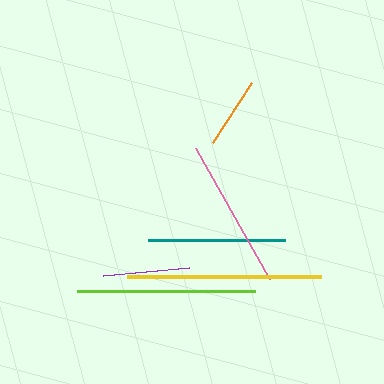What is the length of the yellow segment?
The yellow segment is approximately 194 pixels long.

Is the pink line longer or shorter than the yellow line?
The yellow line is longer than the pink line.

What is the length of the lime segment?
The lime segment is approximately 178 pixels long.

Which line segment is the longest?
The yellow line is the longest at approximately 194 pixels.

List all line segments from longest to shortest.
From longest to shortest: yellow, lime, pink, teal, purple, orange.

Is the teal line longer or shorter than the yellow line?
The yellow line is longer than the teal line.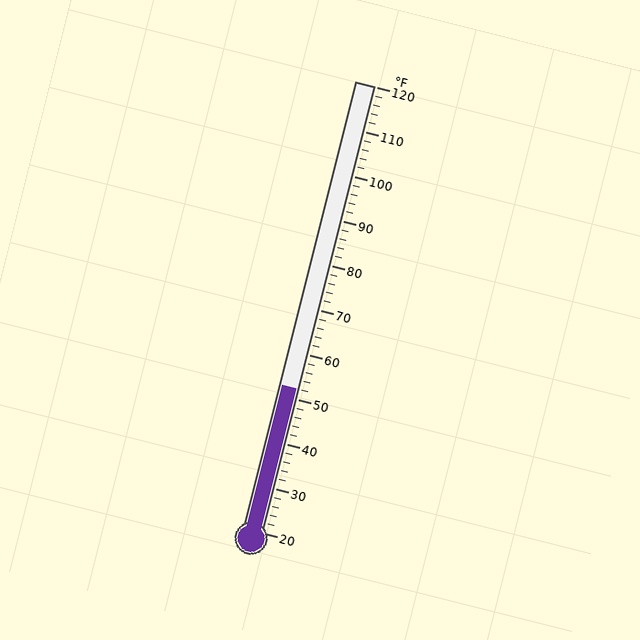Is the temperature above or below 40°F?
The temperature is above 40°F.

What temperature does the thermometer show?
The thermometer shows approximately 52°F.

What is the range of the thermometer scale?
The thermometer scale ranges from 20°F to 120°F.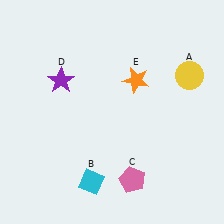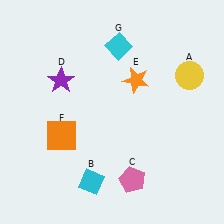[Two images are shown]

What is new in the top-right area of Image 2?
A cyan diamond (G) was added in the top-right area of Image 2.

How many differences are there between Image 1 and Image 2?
There are 2 differences between the two images.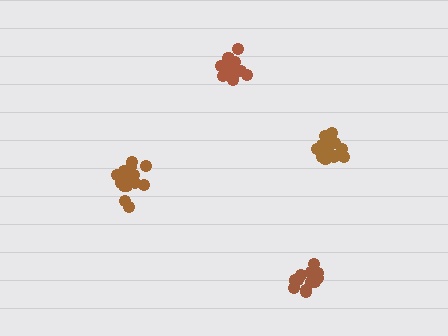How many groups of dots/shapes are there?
There are 4 groups.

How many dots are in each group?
Group 1: 14 dots, Group 2: 16 dots, Group 3: 19 dots, Group 4: 16 dots (65 total).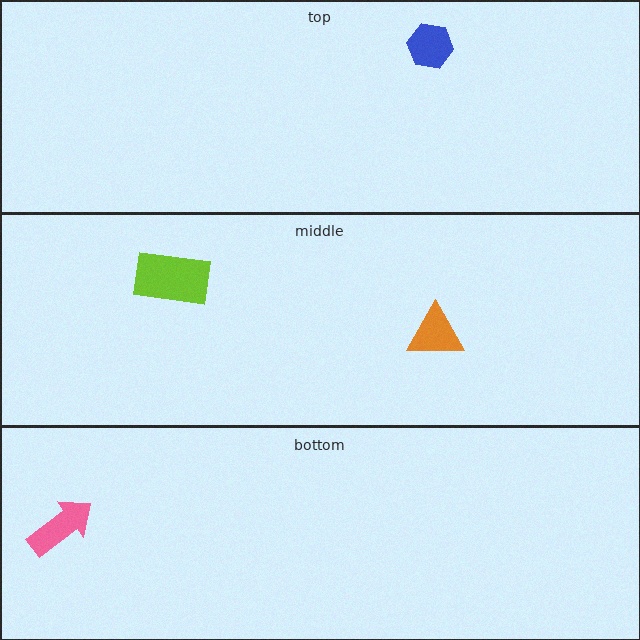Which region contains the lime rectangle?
The middle region.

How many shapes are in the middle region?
2.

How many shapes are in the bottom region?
1.